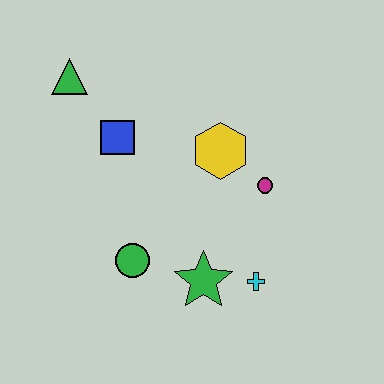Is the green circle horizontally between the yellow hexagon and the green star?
No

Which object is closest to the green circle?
The green star is closest to the green circle.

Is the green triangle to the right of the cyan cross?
No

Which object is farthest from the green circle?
The green triangle is farthest from the green circle.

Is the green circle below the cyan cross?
No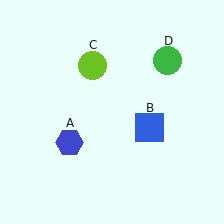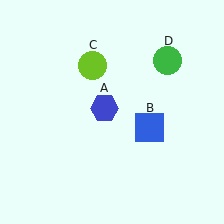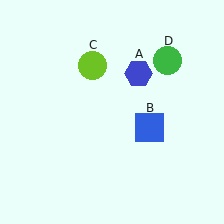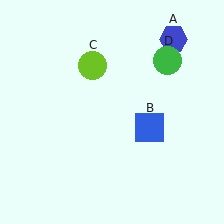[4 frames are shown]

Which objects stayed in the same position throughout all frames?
Blue square (object B) and lime circle (object C) and green circle (object D) remained stationary.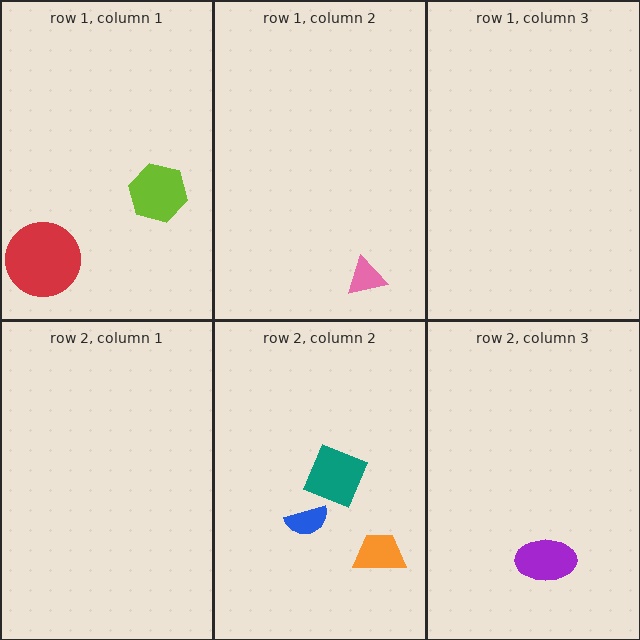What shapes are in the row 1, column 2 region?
The pink triangle.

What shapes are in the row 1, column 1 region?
The red circle, the lime hexagon.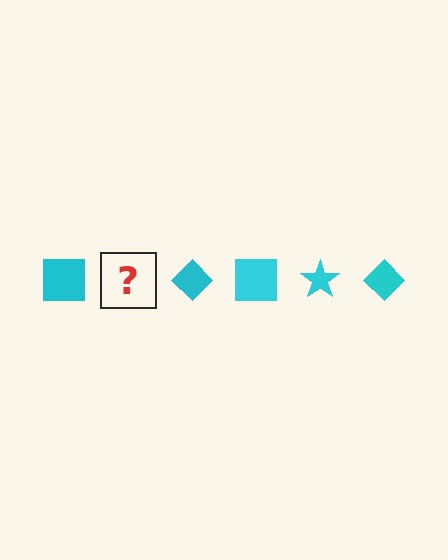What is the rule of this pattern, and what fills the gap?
The rule is that the pattern cycles through square, star, diamond shapes in cyan. The gap should be filled with a cyan star.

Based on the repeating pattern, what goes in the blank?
The blank should be a cyan star.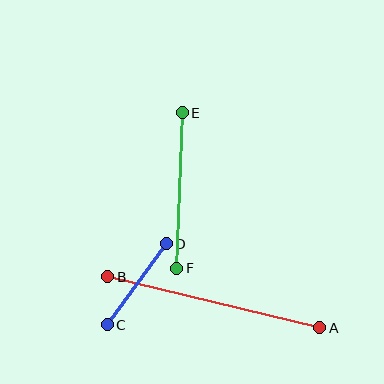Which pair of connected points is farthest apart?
Points A and B are farthest apart.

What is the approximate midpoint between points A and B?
The midpoint is at approximately (214, 302) pixels.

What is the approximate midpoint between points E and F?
The midpoint is at approximately (179, 190) pixels.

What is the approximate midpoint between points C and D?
The midpoint is at approximately (137, 284) pixels.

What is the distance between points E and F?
The distance is approximately 155 pixels.